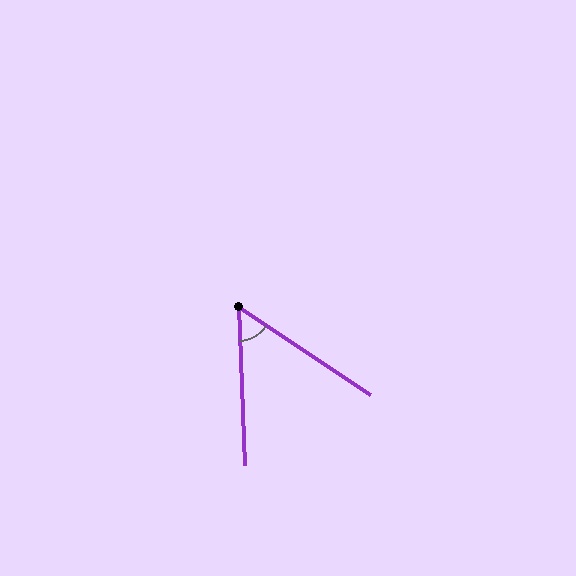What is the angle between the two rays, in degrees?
Approximately 54 degrees.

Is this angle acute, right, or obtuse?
It is acute.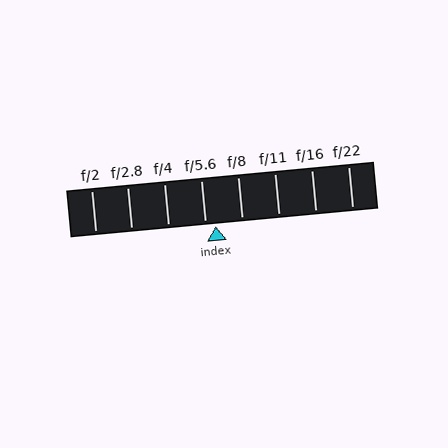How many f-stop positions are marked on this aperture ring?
There are 8 f-stop positions marked.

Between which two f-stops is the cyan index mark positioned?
The index mark is between f/5.6 and f/8.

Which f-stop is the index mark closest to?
The index mark is closest to f/5.6.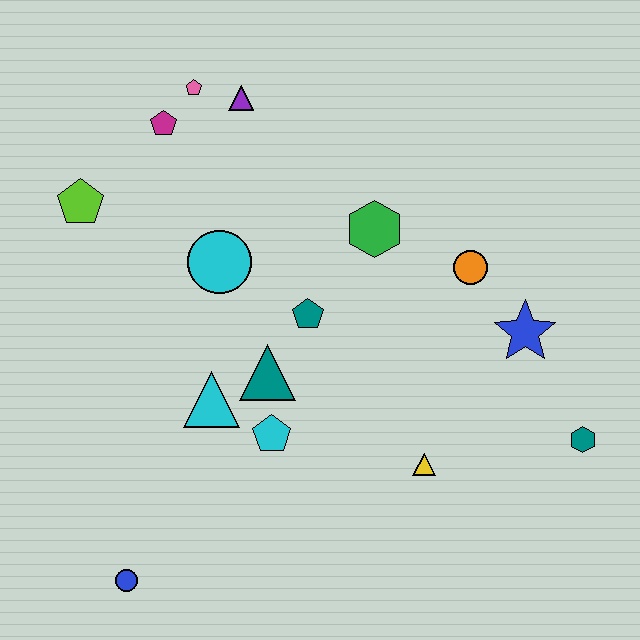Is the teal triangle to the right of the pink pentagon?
Yes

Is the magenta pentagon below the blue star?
No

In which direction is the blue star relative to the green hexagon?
The blue star is to the right of the green hexagon.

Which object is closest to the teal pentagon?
The teal triangle is closest to the teal pentagon.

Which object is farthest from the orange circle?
The blue circle is farthest from the orange circle.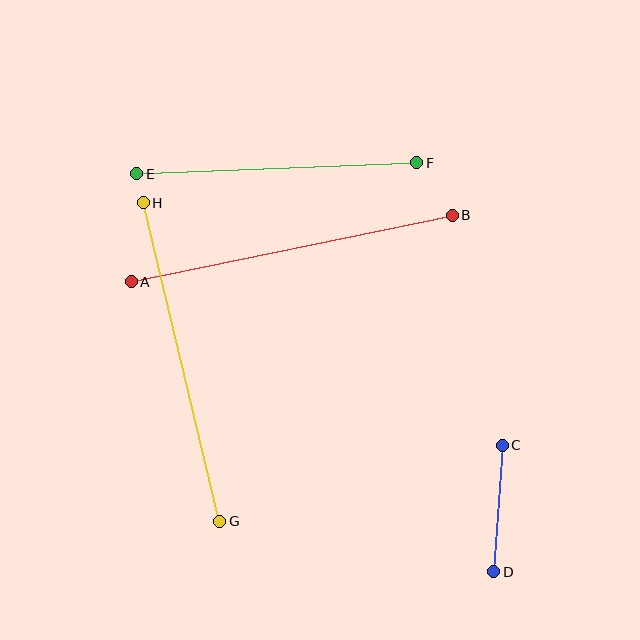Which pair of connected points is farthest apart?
Points A and B are farthest apart.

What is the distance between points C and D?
The distance is approximately 127 pixels.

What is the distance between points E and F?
The distance is approximately 280 pixels.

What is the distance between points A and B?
The distance is approximately 328 pixels.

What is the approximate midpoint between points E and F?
The midpoint is at approximately (277, 168) pixels.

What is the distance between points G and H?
The distance is approximately 328 pixels.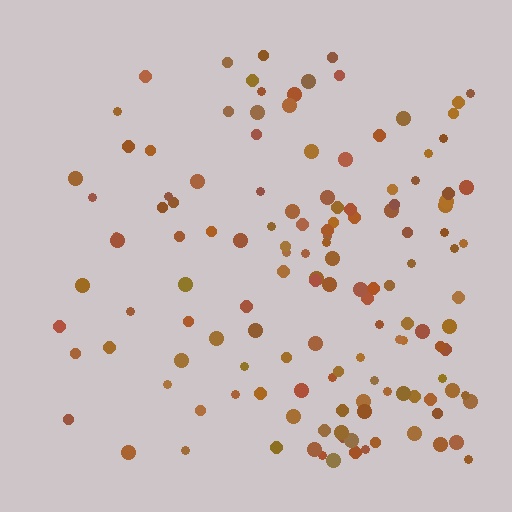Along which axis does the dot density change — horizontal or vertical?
Horizontal.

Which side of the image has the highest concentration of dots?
The right.